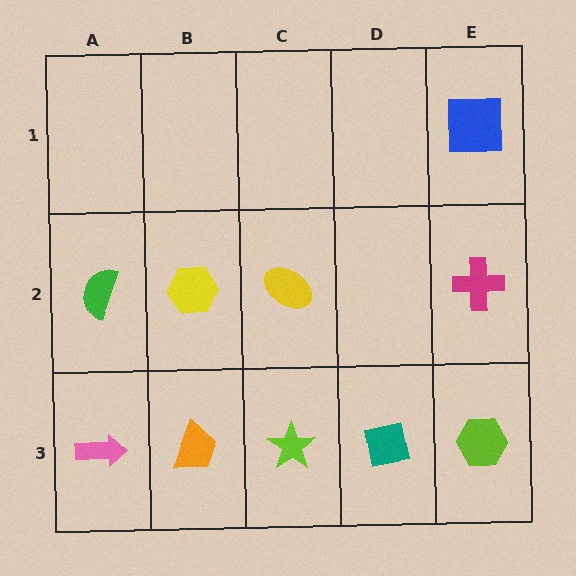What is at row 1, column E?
A blue square.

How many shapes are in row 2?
4 shapes.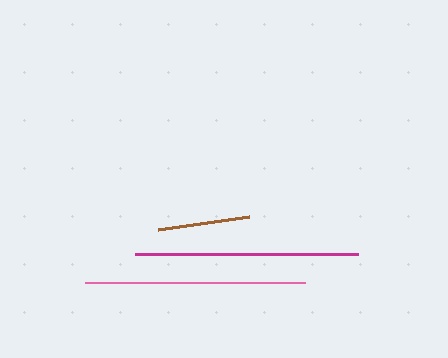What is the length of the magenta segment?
The magenta segment is approximately 222 pixels long.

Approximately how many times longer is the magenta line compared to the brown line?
The magenta line is approximately 2.4 times the length of the brown line.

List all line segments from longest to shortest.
From longest to shortest: magenta, pink, brown.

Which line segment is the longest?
The magenta line is the longest at approximately 222 pixels.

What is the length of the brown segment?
The brown segment is approximately 92 pixels long.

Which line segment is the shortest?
The brown line is the shortest at approximately 92 pixels.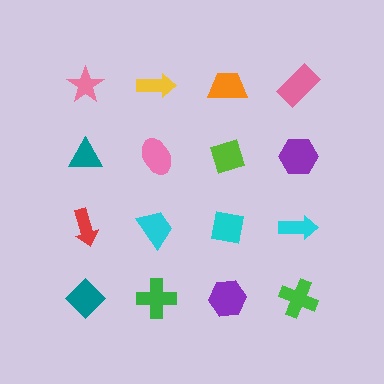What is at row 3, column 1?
A red arrow.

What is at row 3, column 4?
A cyan arrow.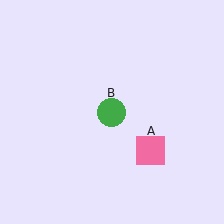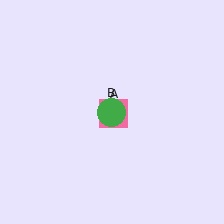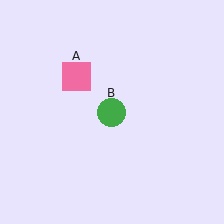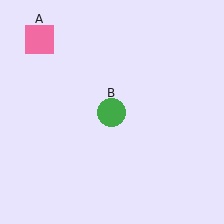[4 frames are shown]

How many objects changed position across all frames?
1 object changed position: pink square (object A).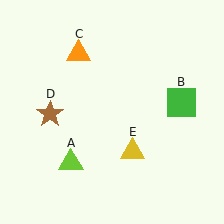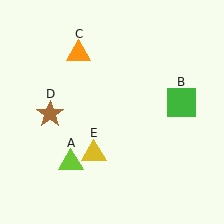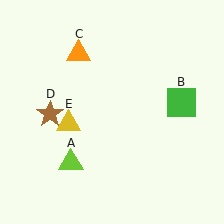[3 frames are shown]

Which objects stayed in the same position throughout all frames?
Lime triangle (object A) and green square (object B) and orange triangle (object C) and brown star (object D) remained stationary.